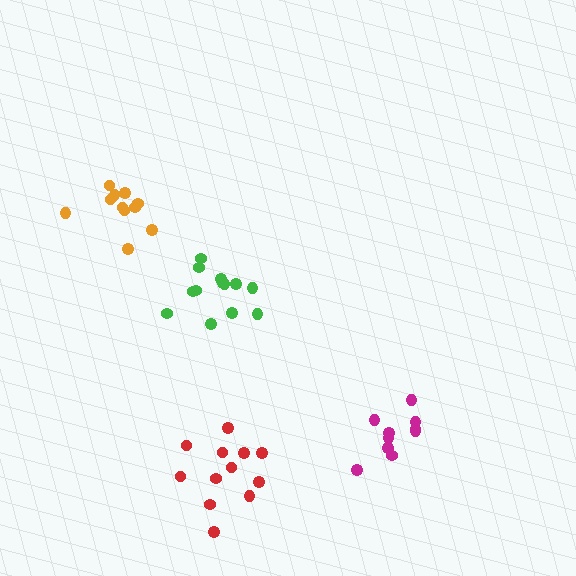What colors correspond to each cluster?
The clusters are colored: green, magenta, red, orange.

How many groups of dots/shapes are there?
There are 4 groups.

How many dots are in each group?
Group 1: 13 dots, Group 2: 10 dots, Group 3: 12 dots, Group 4: 11 dots (46 total).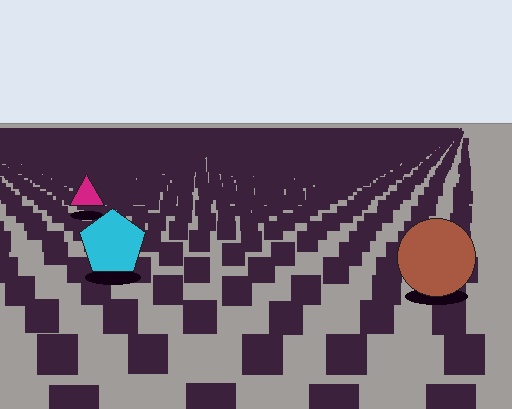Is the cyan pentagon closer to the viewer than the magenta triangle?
Yes. The cyan pentagon is closer — you can tell from the texture gradient: the ground texture is coarser near it.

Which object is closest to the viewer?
The brown circle is closest. The texture marks near it are larger and more spread out.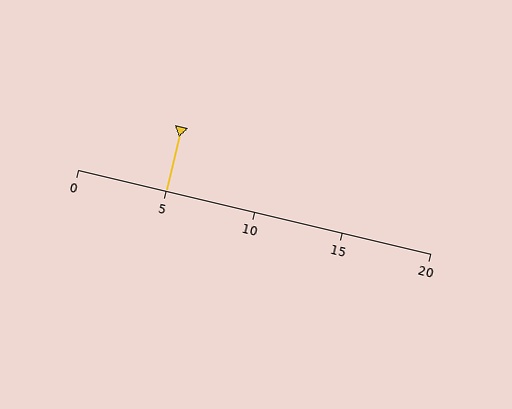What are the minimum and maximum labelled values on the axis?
The axis runs from 0 to 20.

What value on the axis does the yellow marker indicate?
The marker indicates approximately 5.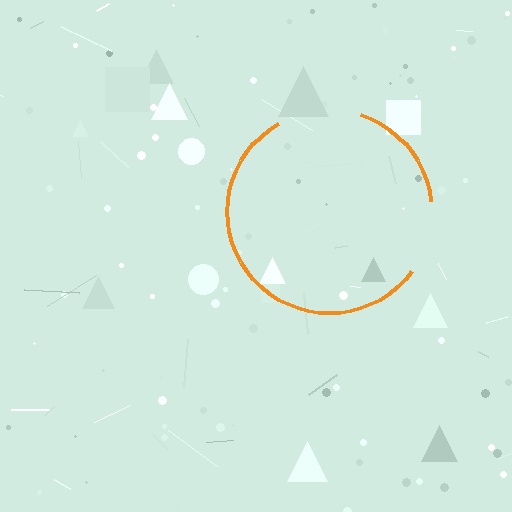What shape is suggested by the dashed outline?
The dashed outline suggests a circle.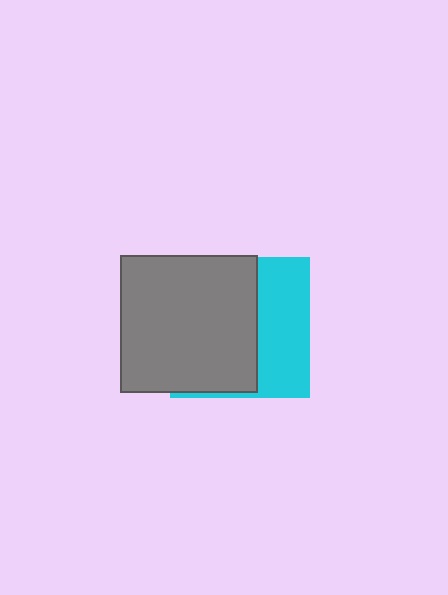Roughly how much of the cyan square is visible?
A small part of it is visible (roughly 39%).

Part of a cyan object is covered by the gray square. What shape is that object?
It is a square.